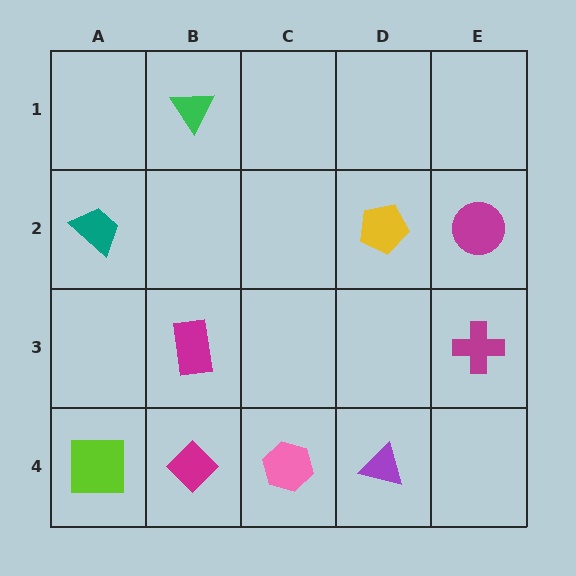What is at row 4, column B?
A magenta diamond.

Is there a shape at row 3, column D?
No, that cell is empty.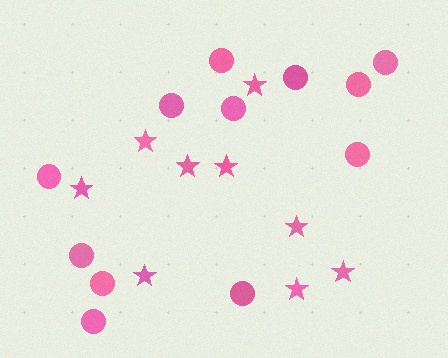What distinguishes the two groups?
There are 2 groups: one group of circles (12) and one group of stars (9).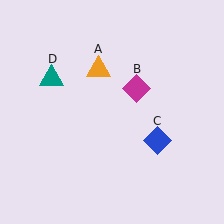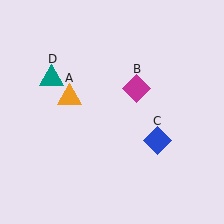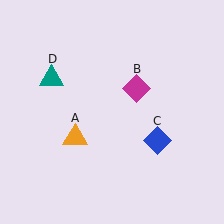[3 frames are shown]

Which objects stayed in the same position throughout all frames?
Magenta diamond (object B) and blue diamond (object C) and teal triangle (object D) remained stationary.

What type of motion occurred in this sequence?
The orange triangle (object A) rotated counterclockwise around the center of the scene.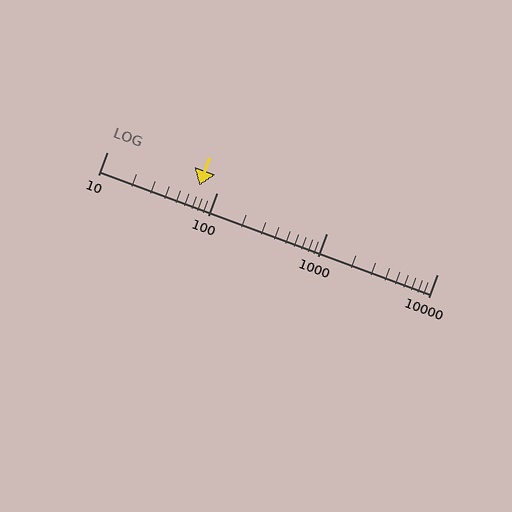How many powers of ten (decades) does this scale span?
The scale spans 3 decades, from 10 to 10000.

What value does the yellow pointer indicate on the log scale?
The pointer indicates approximately 69.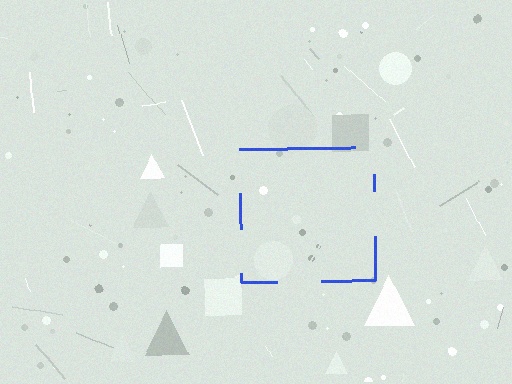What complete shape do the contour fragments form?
The contour fragments form a square.